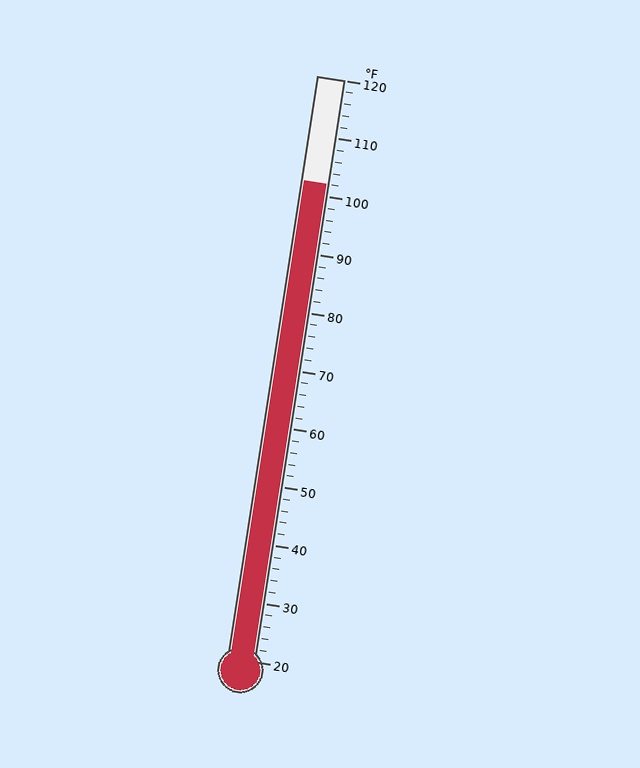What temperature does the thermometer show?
The thermometer shows approximately 102°F.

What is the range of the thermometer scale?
The thermometer scale ranges from 20°F to 120°F.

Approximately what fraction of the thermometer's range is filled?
The thermometer is filled to approximately 80% of its range.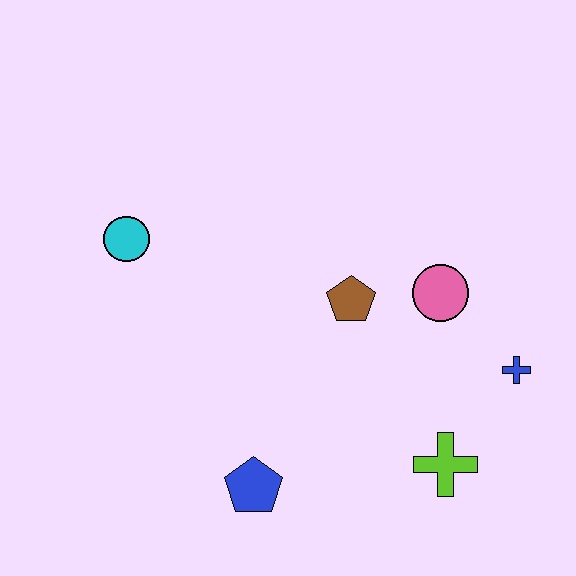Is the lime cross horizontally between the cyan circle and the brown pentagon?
No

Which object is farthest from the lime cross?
The cyan circle is farthest from the lime cross.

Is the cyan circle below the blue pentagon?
No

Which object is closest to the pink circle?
The brown pentagon is closest to the pink circle.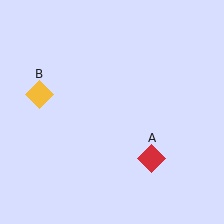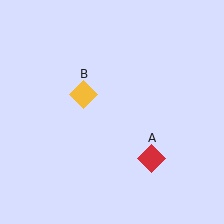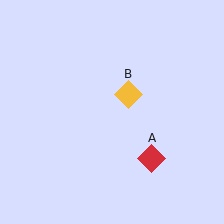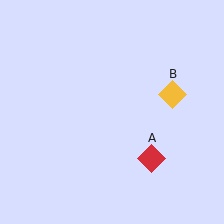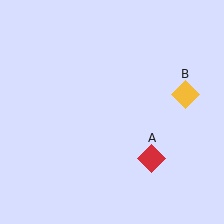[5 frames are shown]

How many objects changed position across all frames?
1 object changed position: yellow diamond (object B).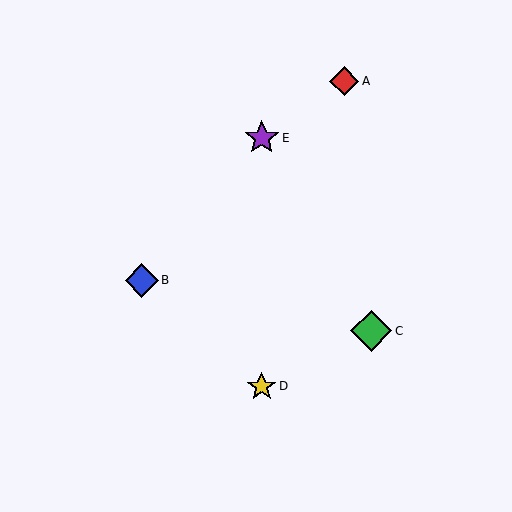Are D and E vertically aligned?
Yes, both are at x≈262.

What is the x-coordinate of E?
Object E is at x≈262.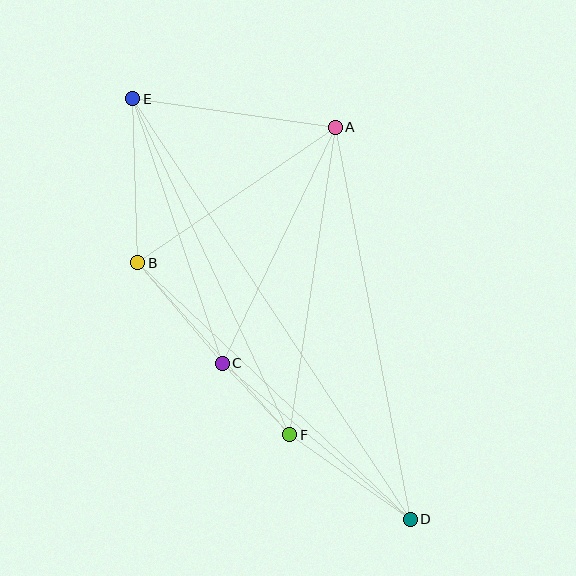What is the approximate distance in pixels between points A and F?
The distance between A and F is approximately 311 pixels.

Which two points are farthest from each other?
Points D and E are farthest from each other.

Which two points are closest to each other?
Points C and F are closest to each other.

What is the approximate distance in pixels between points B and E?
The distance between B and E is approximately 164 pixels.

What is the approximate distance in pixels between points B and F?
The distance between B and F is approximately 230 pixels.